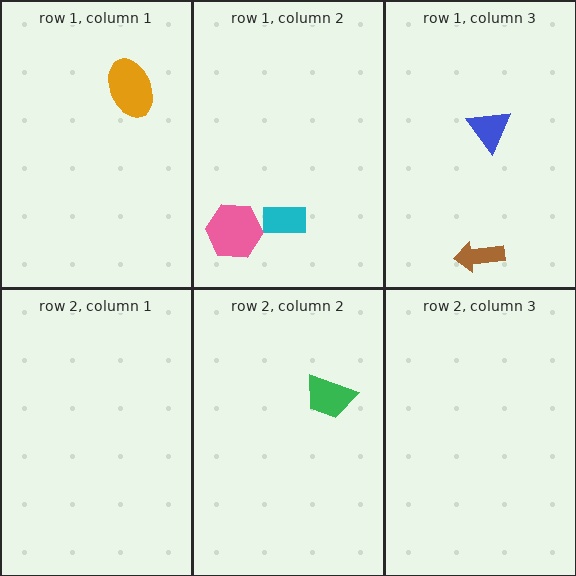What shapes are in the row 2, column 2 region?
The green trapezoid.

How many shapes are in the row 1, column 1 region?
1.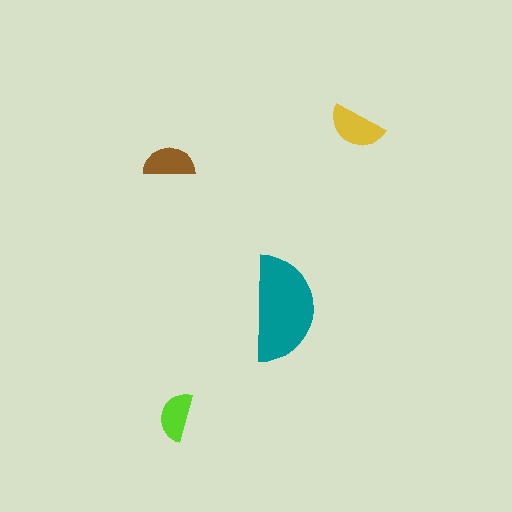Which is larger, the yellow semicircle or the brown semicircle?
The yellow one.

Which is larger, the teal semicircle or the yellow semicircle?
The teal one.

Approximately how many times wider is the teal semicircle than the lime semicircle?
About 2 times wider.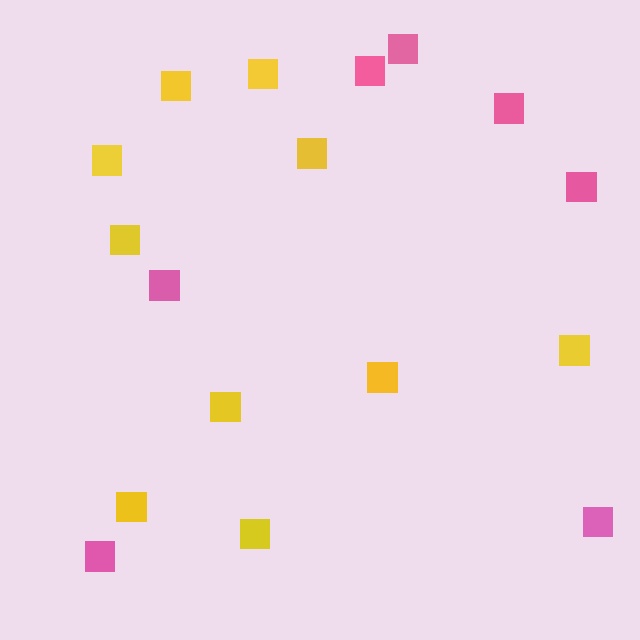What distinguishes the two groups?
There are 2 groups: one group of pink squares (7) and one group of yellow squares (10).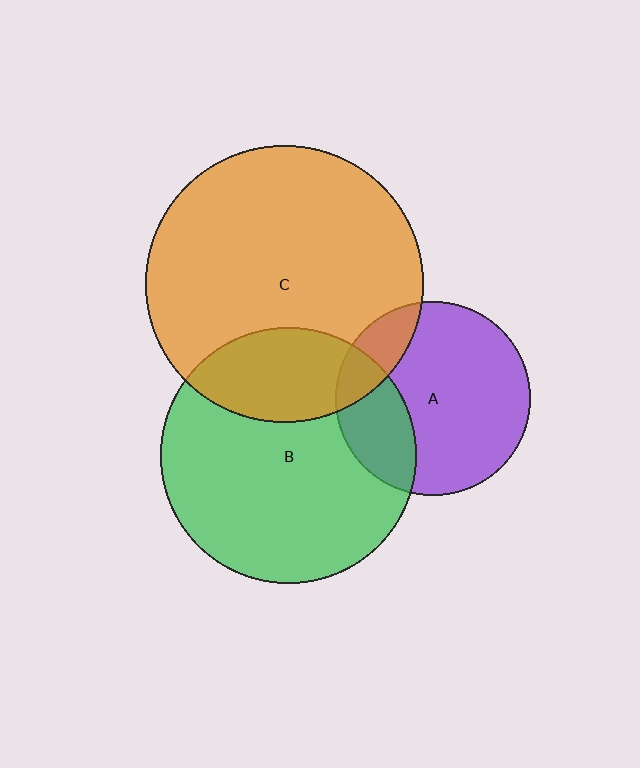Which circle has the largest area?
Circle C (orange).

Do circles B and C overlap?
Yes.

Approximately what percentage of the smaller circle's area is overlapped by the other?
Approximately 25%.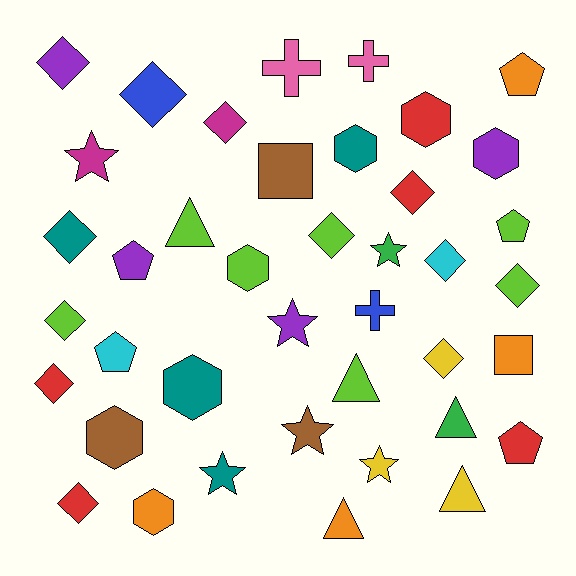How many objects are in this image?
There are 40 objects.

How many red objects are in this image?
There are 5 red objects.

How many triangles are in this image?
There are 5 triangles.